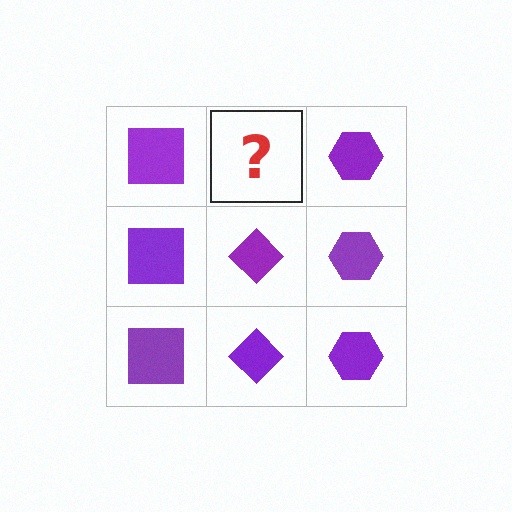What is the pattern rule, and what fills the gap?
The rule is that each column has a consistent shape. The gap should be filled with a purple diamond.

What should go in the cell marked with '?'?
The missing cell should contain a purple diamond.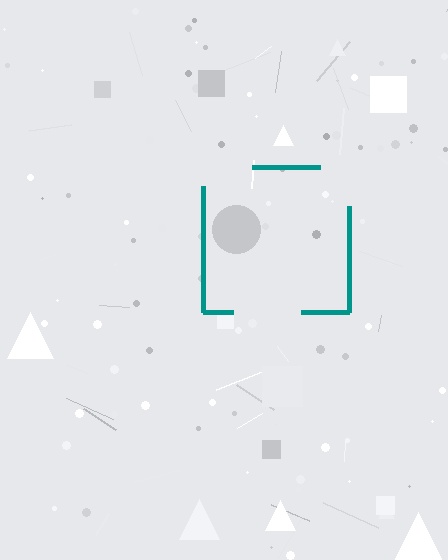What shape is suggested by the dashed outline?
The dashed outline suggests a square.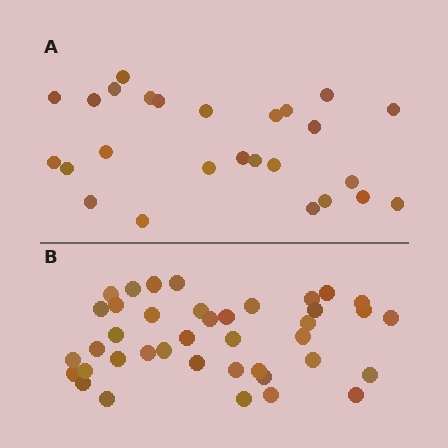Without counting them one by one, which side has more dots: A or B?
Region B (the bottom region) has more dots.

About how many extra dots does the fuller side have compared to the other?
Region B has approximately 15 more dots than region A.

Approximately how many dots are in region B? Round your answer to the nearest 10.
About 40 dots.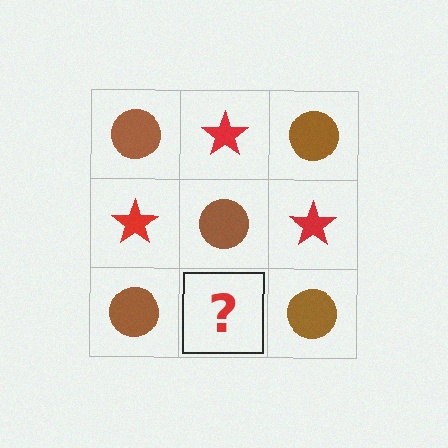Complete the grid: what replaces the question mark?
The question mark should be replaced with a red star.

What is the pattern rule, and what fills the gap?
The rule is that it alternates brown circle and red star in a checkerboard pattern. The gap should be filled with a red star.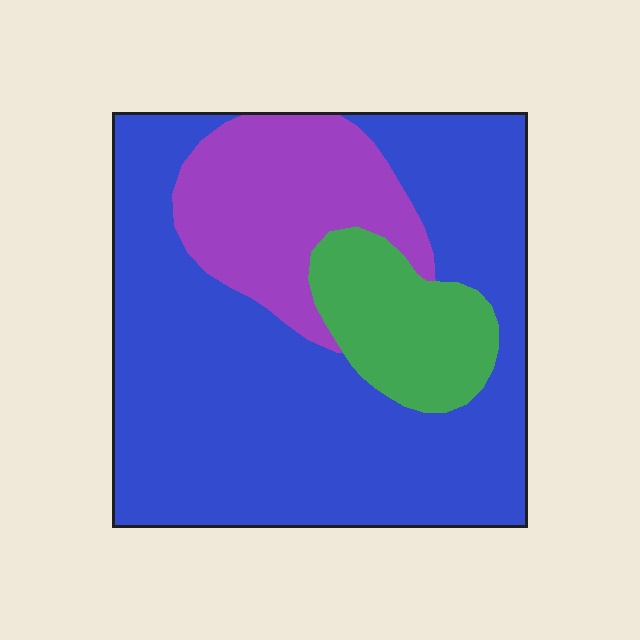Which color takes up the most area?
Blue, at roughly 65%.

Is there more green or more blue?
Blue.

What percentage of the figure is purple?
Purple covers around 20% of the figure.